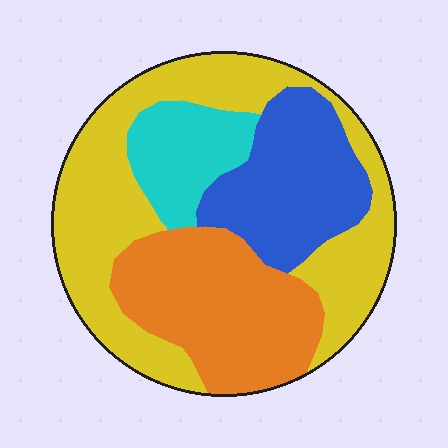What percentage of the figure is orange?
Orange takes up about one quarter (1/4) of the figure.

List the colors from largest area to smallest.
From largest to smallest: yellow, orange, blue, cyan.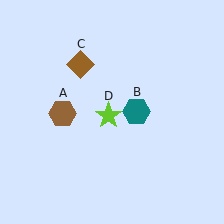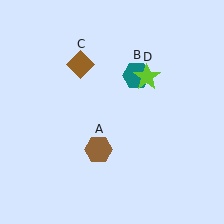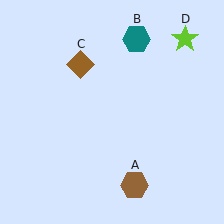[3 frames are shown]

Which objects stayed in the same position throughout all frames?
Brown diamond (object C) remained stationary.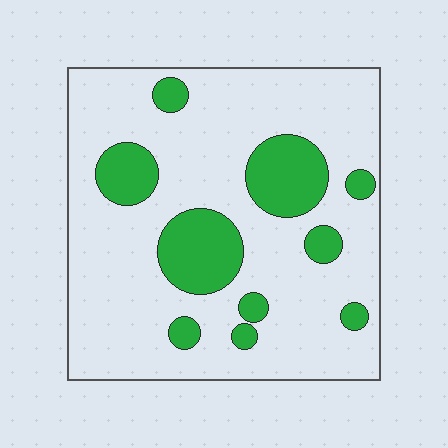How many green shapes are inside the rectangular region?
10.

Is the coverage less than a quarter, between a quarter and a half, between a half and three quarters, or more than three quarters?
Less than a quarter.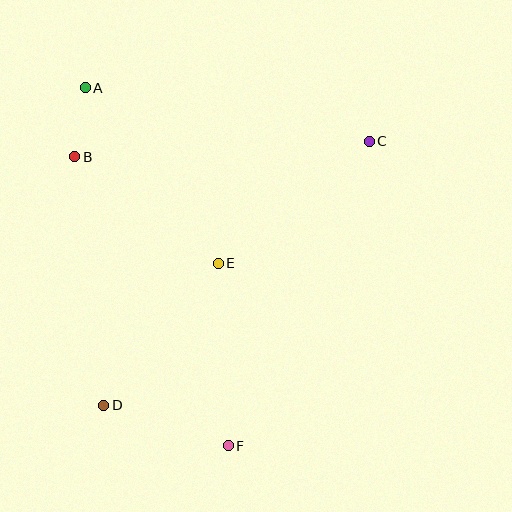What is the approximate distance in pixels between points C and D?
The distance between C and D is approximately 375 pixels.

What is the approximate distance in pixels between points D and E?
The distance between D and E is approximately 183 pixels.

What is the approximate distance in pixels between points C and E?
The distance between C and E is approximately 194 pixels.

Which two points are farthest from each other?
Points A and F are farthest from each other.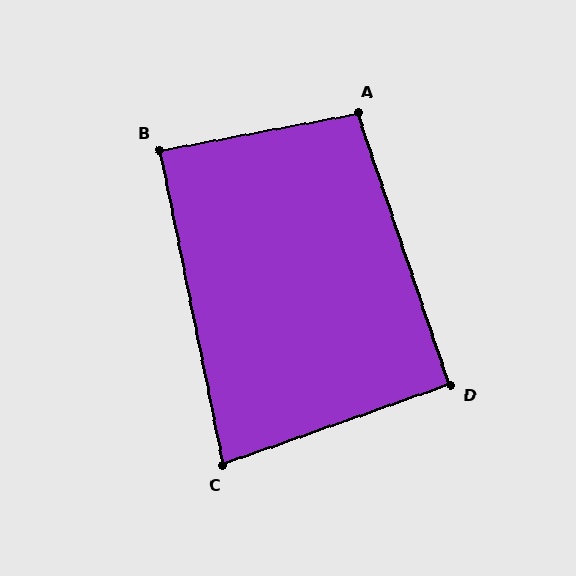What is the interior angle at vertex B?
Approximately 89 degrees (approximately right).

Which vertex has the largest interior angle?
A, at approximately 98 degrees.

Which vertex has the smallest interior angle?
C, at approximately 82 degrees.